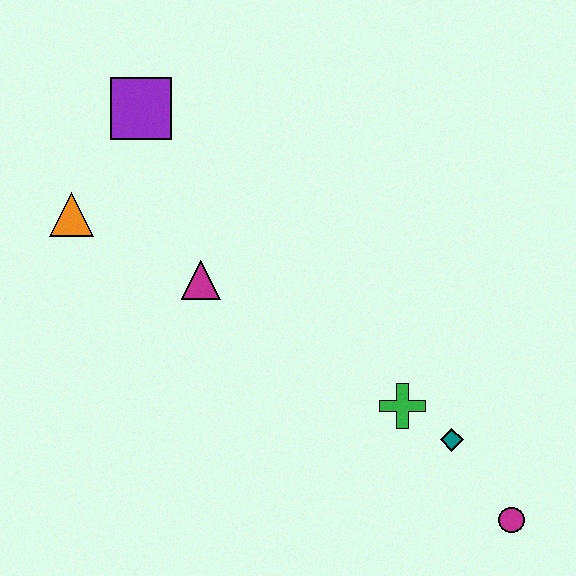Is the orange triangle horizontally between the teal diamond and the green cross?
No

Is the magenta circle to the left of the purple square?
No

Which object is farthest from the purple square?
The magenta circle is farthest from the purple square.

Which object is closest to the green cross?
The teal diamond is closest to the green cross.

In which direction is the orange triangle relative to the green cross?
The orange triangle is to the left of the green cross.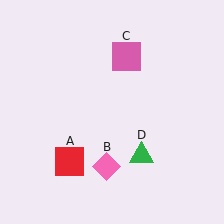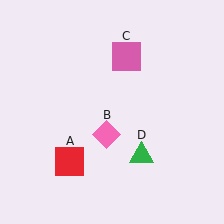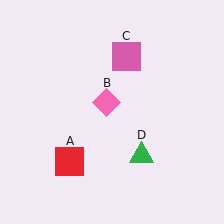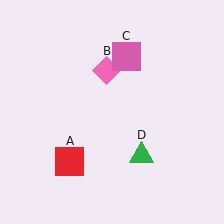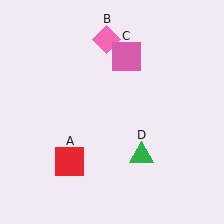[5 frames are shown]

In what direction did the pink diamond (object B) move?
The pink diamond (object B) moved up.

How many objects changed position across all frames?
1 object changed position: pink diamond (object B).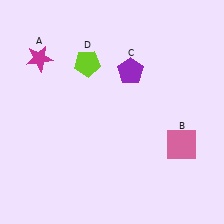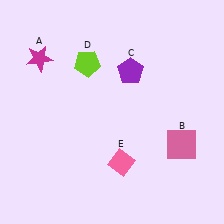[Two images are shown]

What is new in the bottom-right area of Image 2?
A pink diamond (E) was added in the bottom-right area of Image 2.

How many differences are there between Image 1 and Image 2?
There is 1 difference between the two images.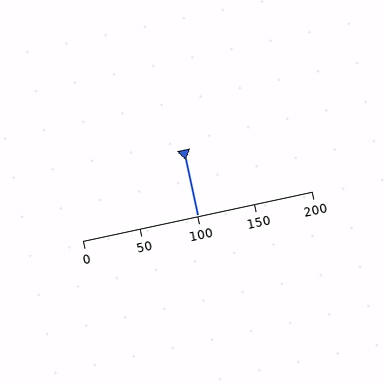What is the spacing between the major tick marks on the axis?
The major ticks are spaced 50 apart.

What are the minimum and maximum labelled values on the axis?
The axis runs from 0 to 200.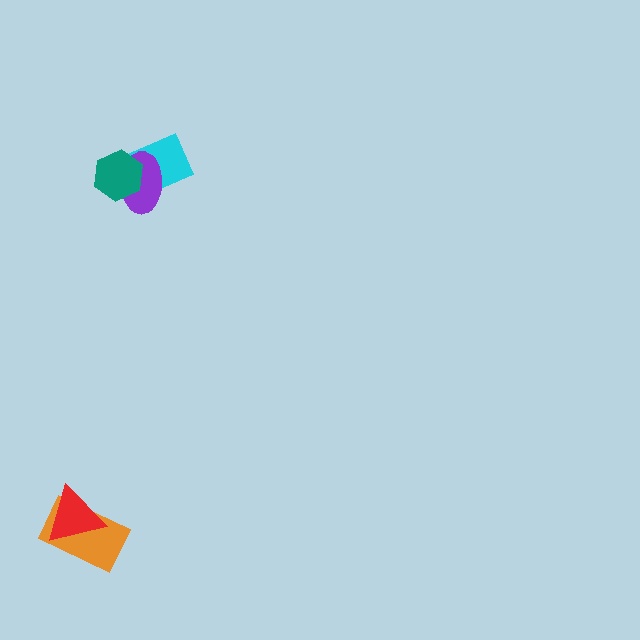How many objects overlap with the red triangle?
1 object overlaps with the red triangle.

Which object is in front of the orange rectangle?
The red triangle is in front of the orange rectangle.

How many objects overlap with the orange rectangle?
1 object overlaps with the orange rectangle.